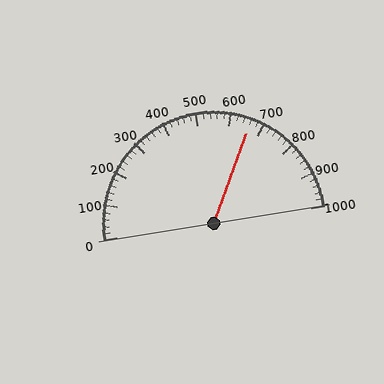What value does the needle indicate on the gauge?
The needle indicates approximately 660.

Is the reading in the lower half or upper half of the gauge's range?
The reading is in the upper half of the range (0 to 1000).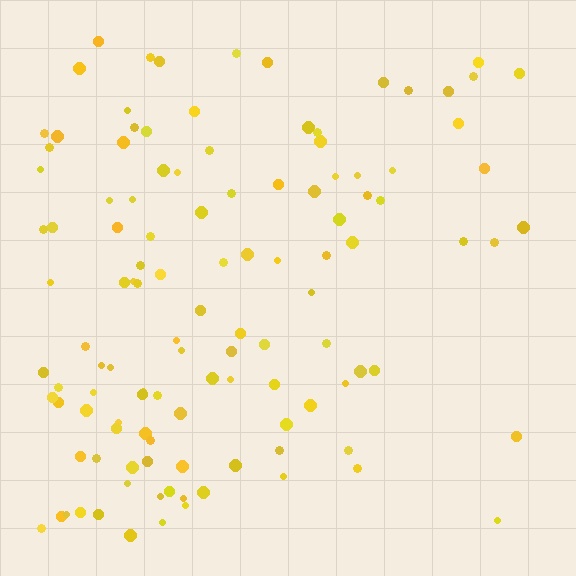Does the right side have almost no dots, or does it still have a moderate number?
Still a moderate number, just noticeably fewer than the left.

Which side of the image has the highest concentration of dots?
The left.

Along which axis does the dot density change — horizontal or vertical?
Horizontal.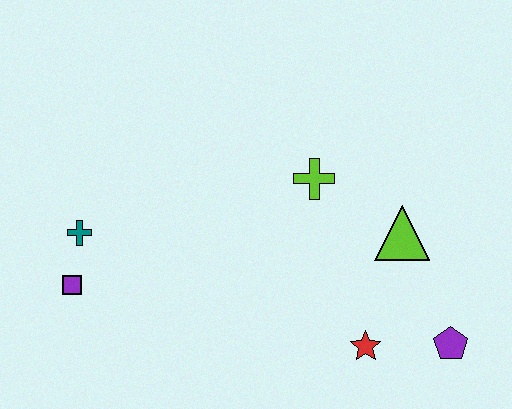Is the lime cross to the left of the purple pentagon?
Yes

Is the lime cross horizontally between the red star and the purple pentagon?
No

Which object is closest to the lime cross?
The lime triangle is closest to the lime cross.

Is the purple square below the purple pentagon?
No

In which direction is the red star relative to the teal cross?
The red star is to the right of the teal cross.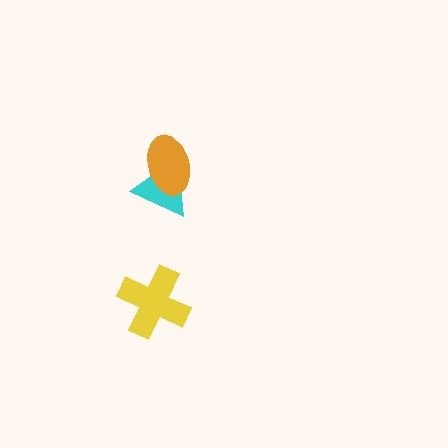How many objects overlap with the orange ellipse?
1 object overlaps with the orange ellipse.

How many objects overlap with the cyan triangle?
1 object overlaps with the cyan triangle.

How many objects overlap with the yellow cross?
0 objects overlap with the yellow cross.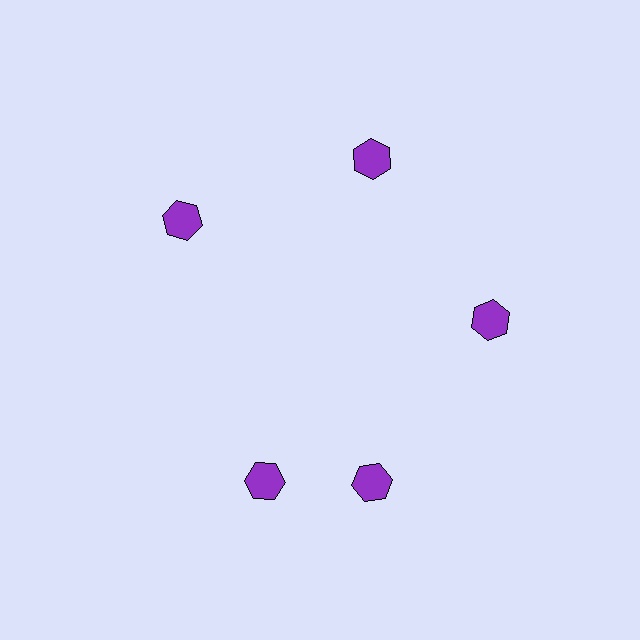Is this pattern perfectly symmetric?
No. The 5 purple hexagons are arranged in a ring, but one element near the 8 o'clock position is rotated out of alignment along the ring, breaking the 5-fold rotational symmetry.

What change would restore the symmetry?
The symmetry would be restored by rotating it back into even spacing with its neighbors so that all 5 hexagons sit at equal angles and equal distance from the center.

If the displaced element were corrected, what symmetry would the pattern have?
It would have 5-fold rotational symmetry — the pattern would map onto itself every 72 degrees.